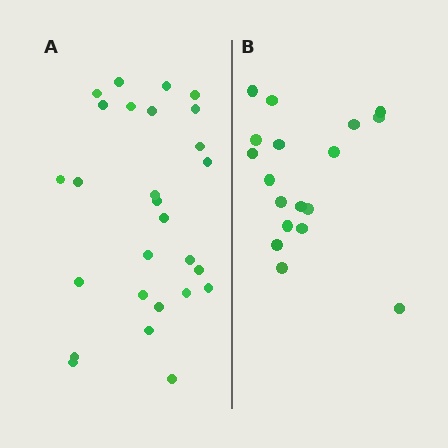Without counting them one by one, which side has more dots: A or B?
Region A (the left region) has more dots.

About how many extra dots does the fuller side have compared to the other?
Region A has roughly 8 or so more dots than region B.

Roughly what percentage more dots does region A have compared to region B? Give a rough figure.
About 50% more.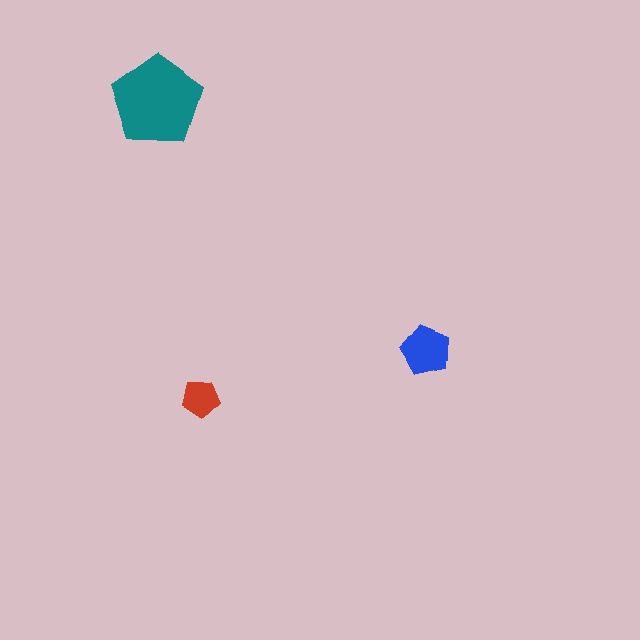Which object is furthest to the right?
The blue pentagon is rightmost.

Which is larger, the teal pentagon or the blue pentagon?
The teal one.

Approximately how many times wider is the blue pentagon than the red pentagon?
About 1.5 times wider.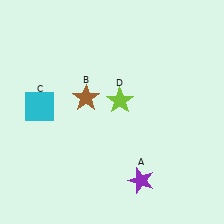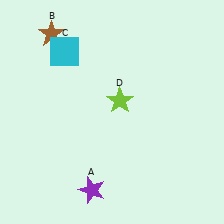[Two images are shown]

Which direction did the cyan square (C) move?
The cyan square (C) moved up.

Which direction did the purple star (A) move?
The purple star (A) moved left.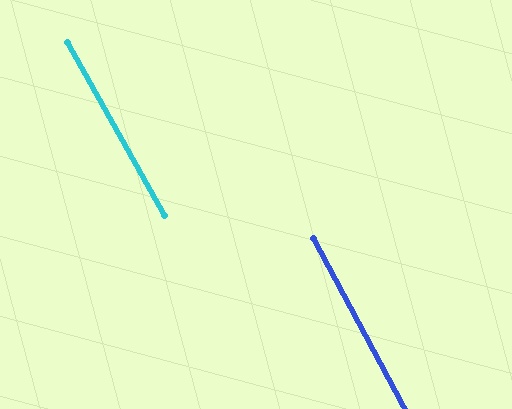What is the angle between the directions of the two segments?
Approximately 1 degree.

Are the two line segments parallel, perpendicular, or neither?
Parallel — their directions differ by only 1.0°.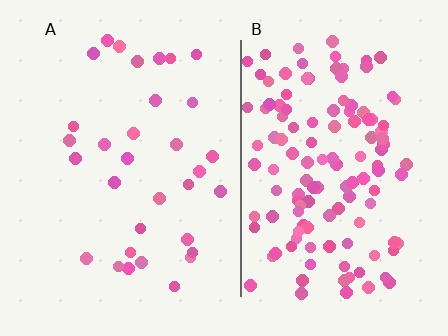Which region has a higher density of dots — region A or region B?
B (the right).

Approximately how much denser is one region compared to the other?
Approximately 4.0× — region B over region A.